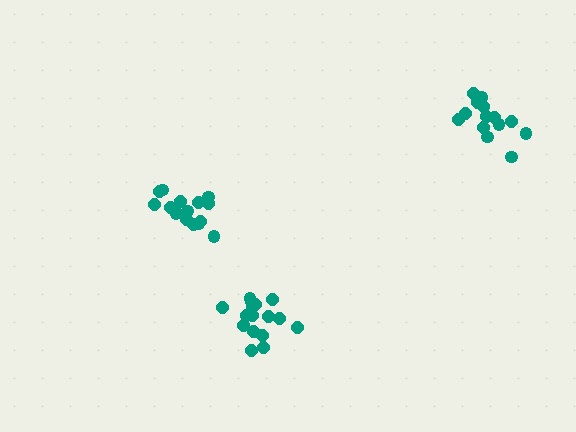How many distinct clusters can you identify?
There are 3 distinct clusters.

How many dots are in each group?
Group 1: 16 dots, Group 2: 14 dots, Group 3: 16 dots (46 total).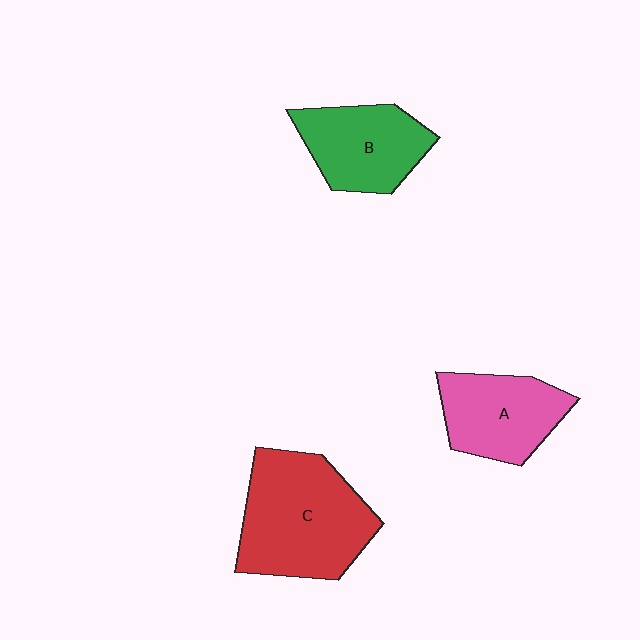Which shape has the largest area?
Shape C (red).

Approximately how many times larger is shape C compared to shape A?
Approximately 1.5 times.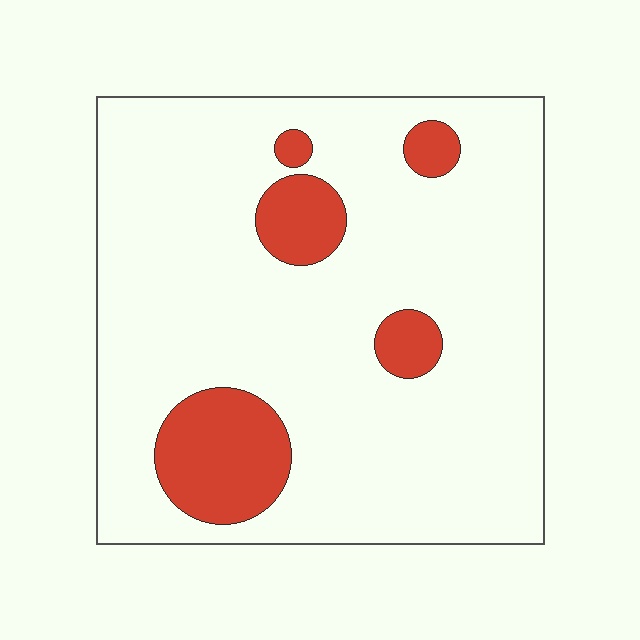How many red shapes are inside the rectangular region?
5.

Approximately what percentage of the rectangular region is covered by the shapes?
Approximately 15%.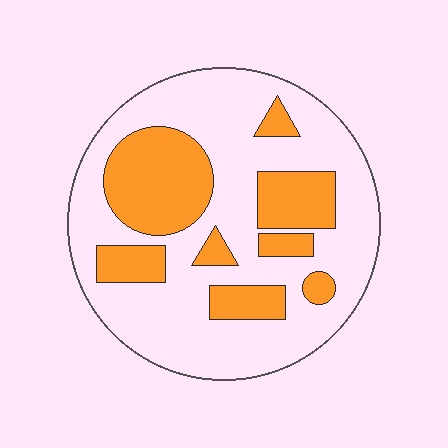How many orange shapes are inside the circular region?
8.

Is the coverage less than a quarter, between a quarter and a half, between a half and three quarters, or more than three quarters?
Between a quarter and a half.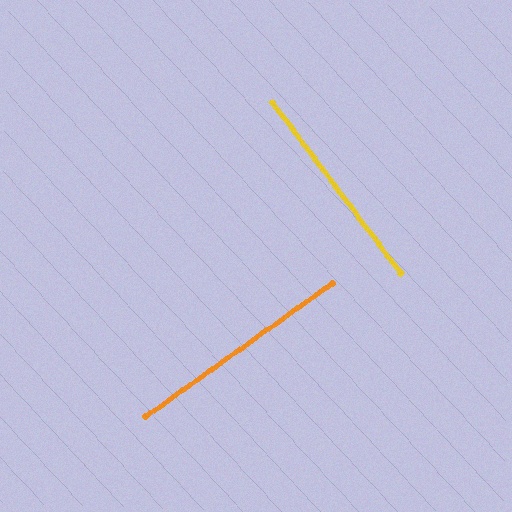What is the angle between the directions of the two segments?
Approximately 89 degrees.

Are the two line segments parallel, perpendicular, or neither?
Perpendicular — they meet at approximately 89°.